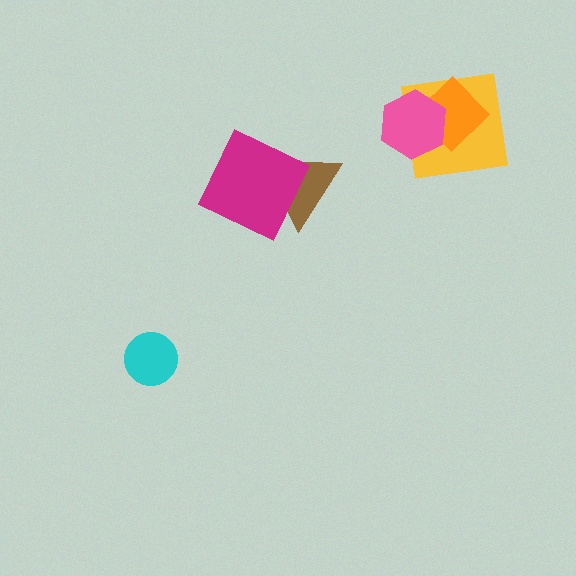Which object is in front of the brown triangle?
The magenta square is in front of the brown triangle.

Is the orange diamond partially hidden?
Yes, it is partially covered by another shape.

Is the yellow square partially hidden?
Yes, it is partially covered by another shape.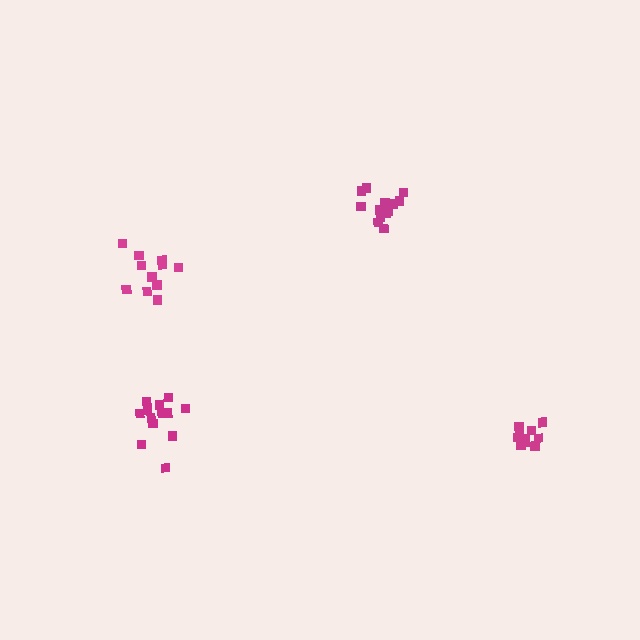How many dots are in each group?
Group 1: 14 dots, Group 2: 14 dots, Group 3: 13 dots, Group 4: 11 dots (52 total).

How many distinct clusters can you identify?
There are 4 distinct clusters.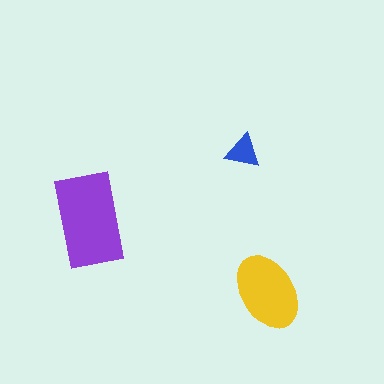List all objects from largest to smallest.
The purple rectangle, the yellow ellipse, the blue triangle.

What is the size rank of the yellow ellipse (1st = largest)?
2nd.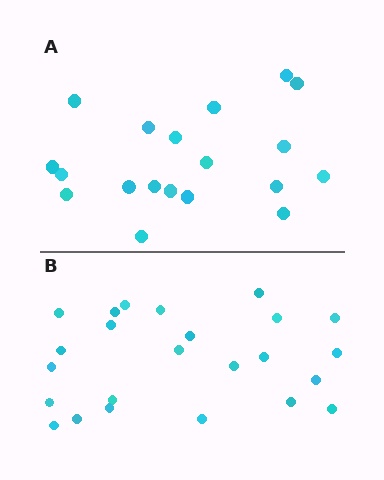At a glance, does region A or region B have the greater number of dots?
Region B (the bottom region) has more dots.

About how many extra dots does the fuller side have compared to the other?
Region B has about 5 more dots than region A.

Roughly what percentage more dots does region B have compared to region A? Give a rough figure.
About 25% more.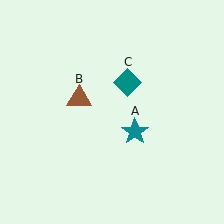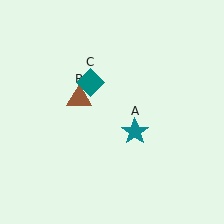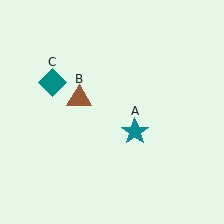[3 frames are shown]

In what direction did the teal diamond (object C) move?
The teal diamond (object C) moved left.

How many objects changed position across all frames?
1 object changed position: teal diamond (object C).